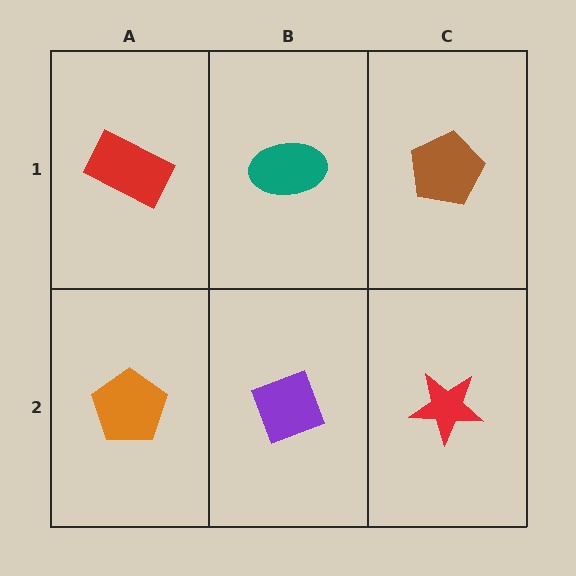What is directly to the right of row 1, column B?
A brown pentagon.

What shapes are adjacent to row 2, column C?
A brown pentagon (row 1, column C), a purple diamond (row 2, column B).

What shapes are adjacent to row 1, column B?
A purple diamond (row 2, column B), a red rectangle (row 1, column A), a brown pentagon (row 1, column C).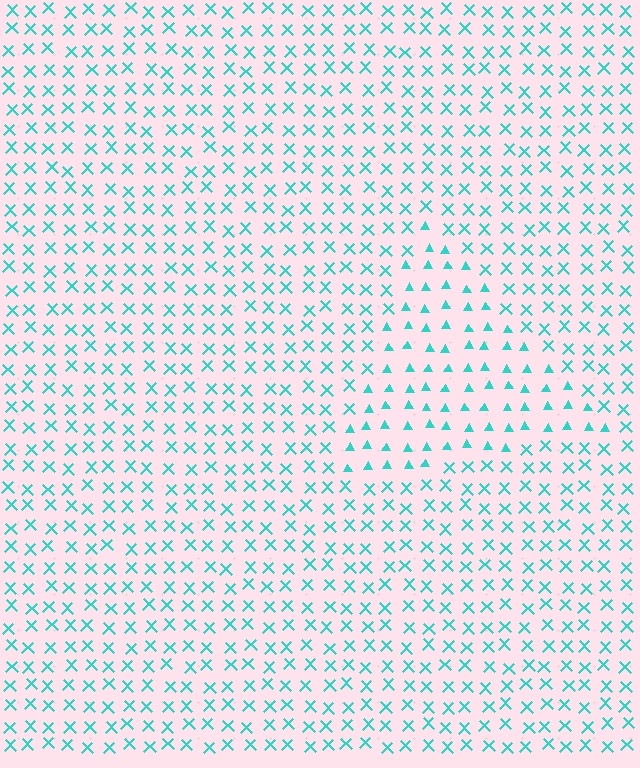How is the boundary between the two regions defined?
The boundary is defined by a change in element shape: triangles inside vs. X marks outside. All elements share the same color and spacing.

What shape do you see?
I see a triangle.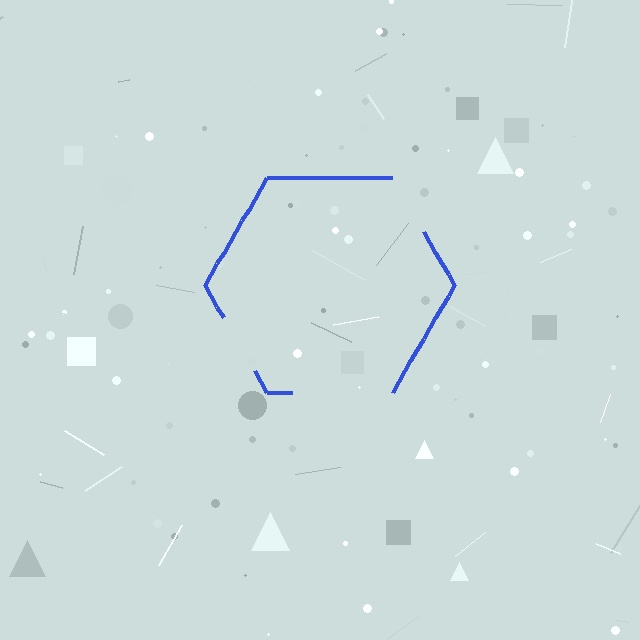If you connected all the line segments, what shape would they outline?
They would outline a hexagon.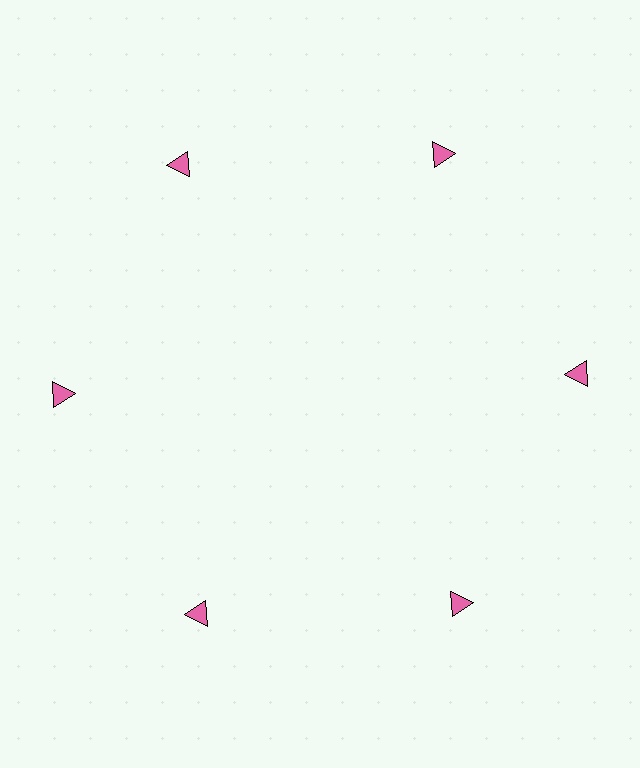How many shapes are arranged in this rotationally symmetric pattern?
There are 6 shapes, arranged in 6 groups of 1.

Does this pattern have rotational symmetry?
Yes, this pattern has 6-fold rotational symmetry. It looks the same after rotating 60 degrees around the center.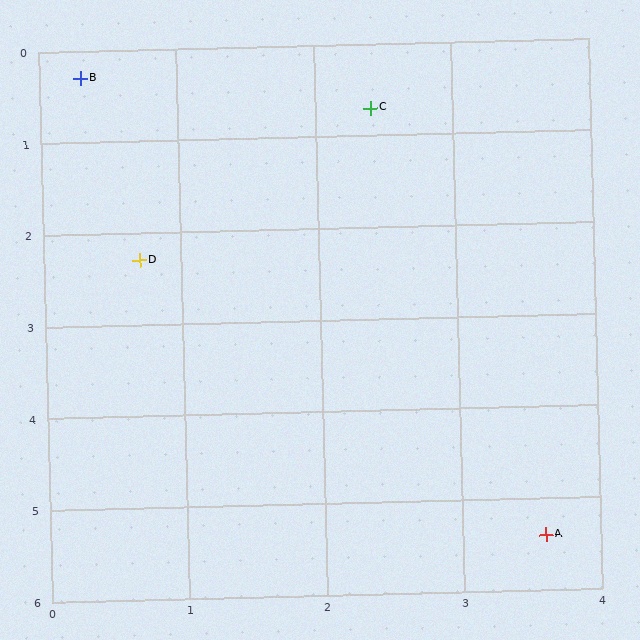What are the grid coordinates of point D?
Point D is at approximately (0.7, 2.3).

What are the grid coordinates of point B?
Point B is at approximately (0.3, 0.3).